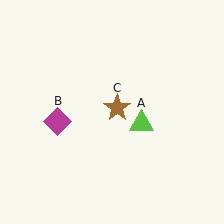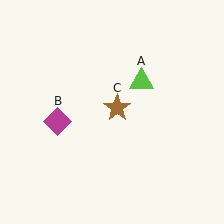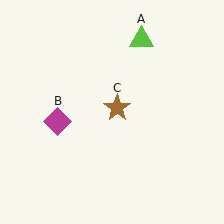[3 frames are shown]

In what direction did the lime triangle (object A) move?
The lime triangle (object A) moved up.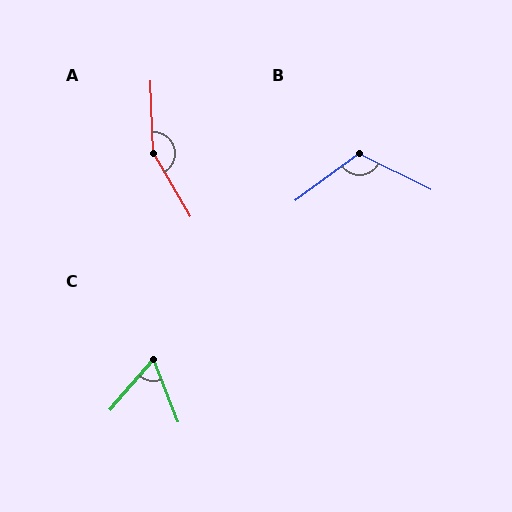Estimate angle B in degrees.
Approximately 117 degrees.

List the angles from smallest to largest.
C (63°), B (117°), A (152°).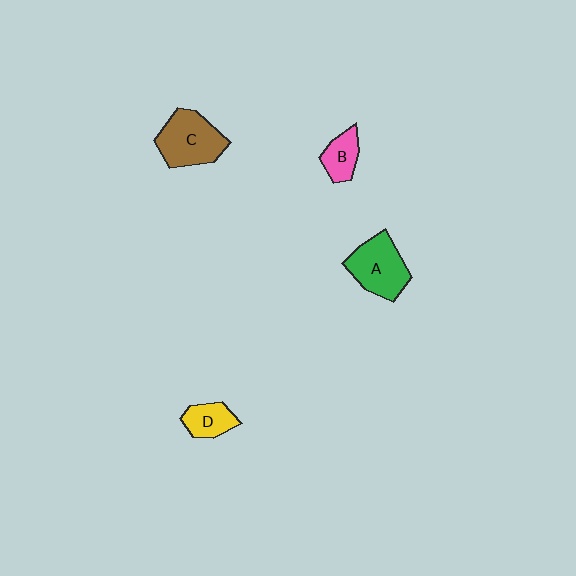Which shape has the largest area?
Shape C (brown).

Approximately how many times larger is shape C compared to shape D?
Approximately 1.9 times.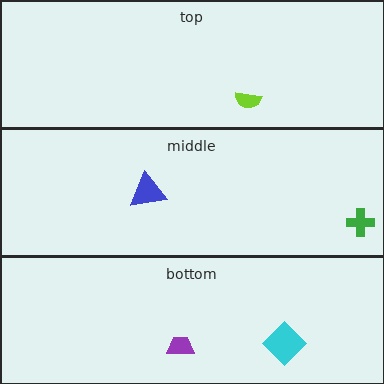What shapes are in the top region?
The lime semicircle.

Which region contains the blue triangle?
The middle region.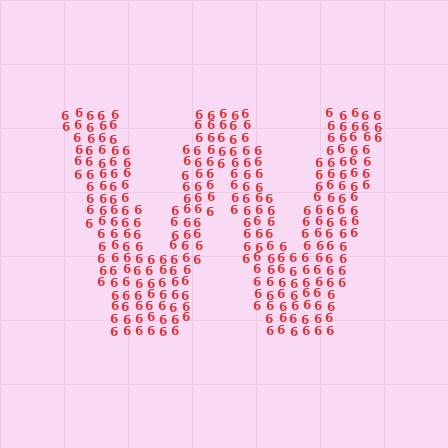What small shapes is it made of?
It is made of small digit 6's.